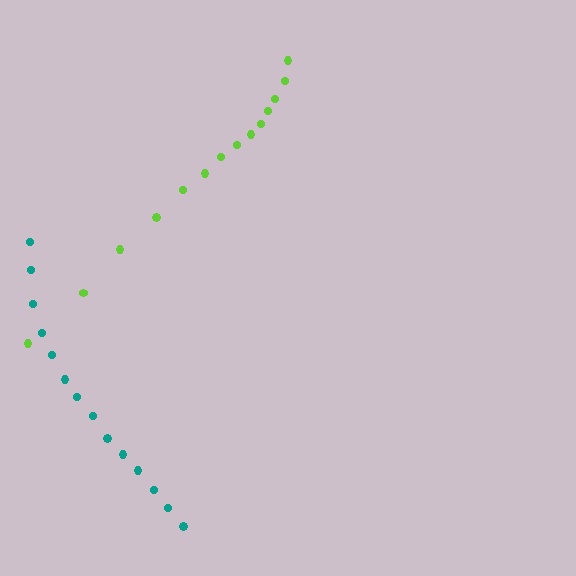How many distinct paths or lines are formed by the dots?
There are 2 distinct paths.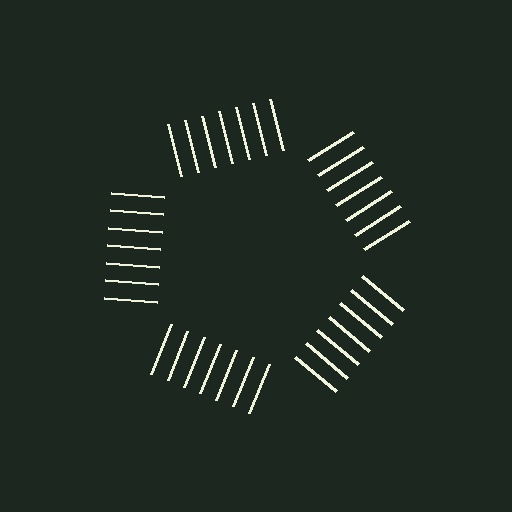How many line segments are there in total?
35 — 7 along each of the 5 edges.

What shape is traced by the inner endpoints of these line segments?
An illusory pentagon — the line segments terminate on its edges but no continuous stroke is drawn.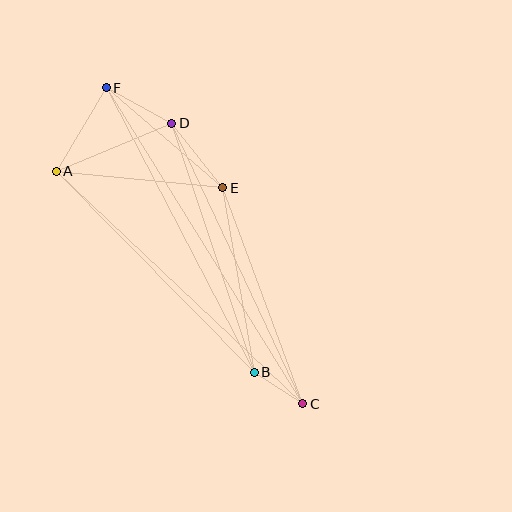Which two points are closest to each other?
Points B and C are closest to each other.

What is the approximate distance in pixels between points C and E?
The distance between C and E is approximately 231 pixels.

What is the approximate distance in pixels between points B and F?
The distance between B and F is approximately 320 pixels.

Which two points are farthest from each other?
Points C and F are farthest from each other.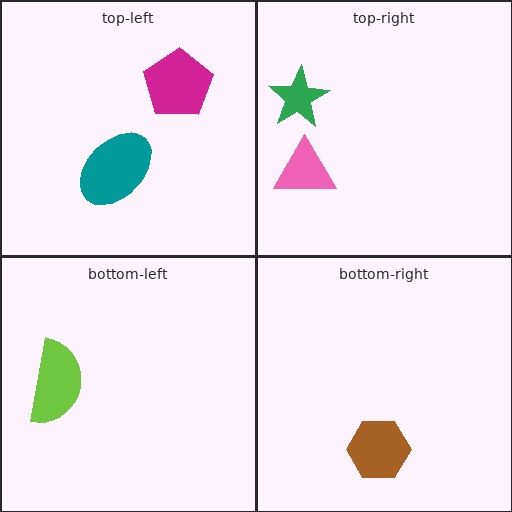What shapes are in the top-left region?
The teal ellipse, the magenta pentagon.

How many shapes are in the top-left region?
2.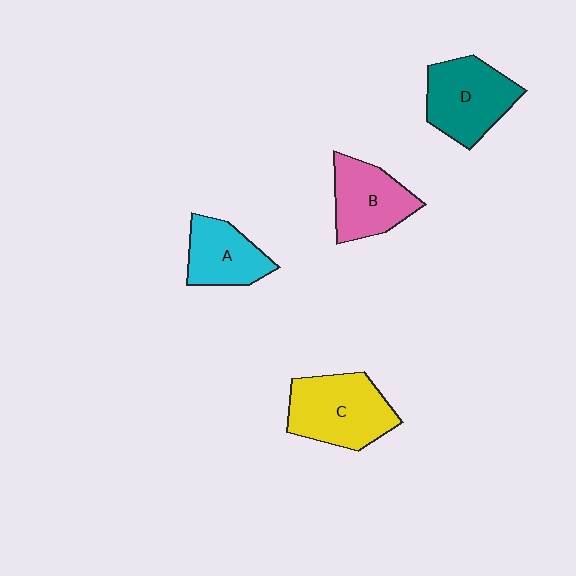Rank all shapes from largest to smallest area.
From largest to smallest: C (yellow), D (teal), B (pink), A (cyan).